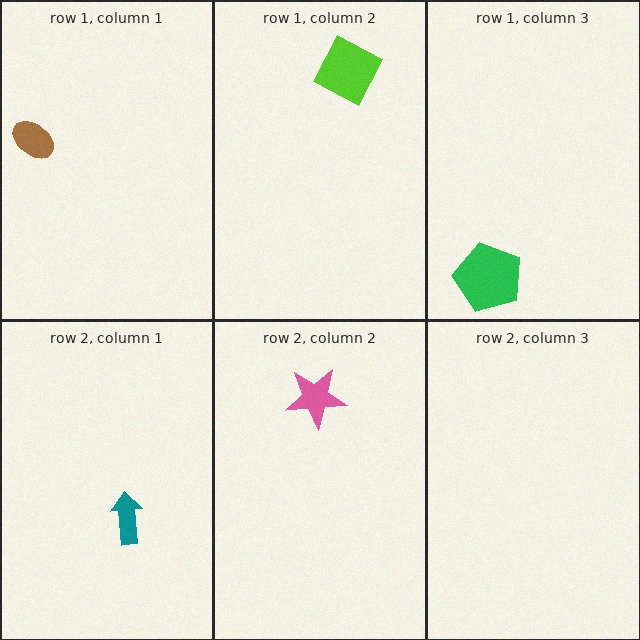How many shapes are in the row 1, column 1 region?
1.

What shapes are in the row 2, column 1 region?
The teal arrow.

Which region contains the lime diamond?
The row 1, column 2 region.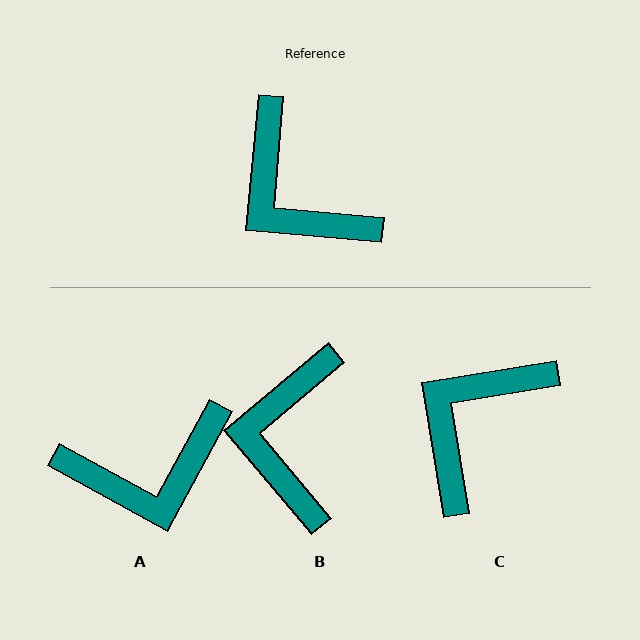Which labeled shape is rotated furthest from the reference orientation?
C, about 75 degrees away.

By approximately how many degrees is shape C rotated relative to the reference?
Approximately 75 degrees clockwise.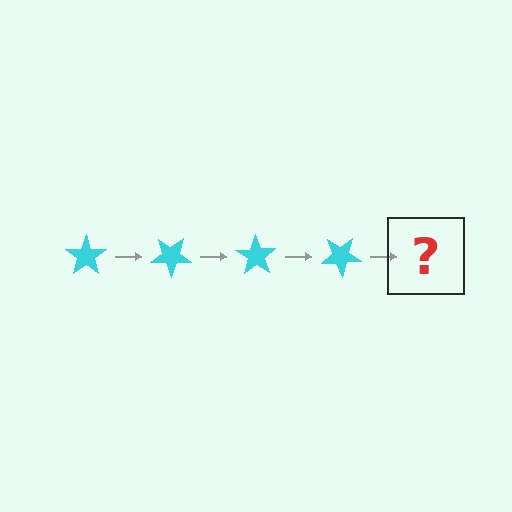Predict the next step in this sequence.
The next step is a cyan star rotated 140 degrees.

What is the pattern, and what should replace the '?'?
The pattern is that the star rotates 35 degrees each step. The '?' should be a cyan star rotated 140 degrees.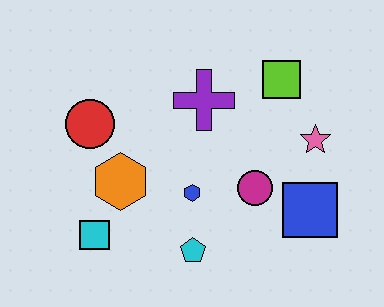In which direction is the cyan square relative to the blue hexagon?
The cyan square is to the left of the blue hexagon.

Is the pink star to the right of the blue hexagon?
Yes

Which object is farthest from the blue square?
The red circle is farthest from the blue square.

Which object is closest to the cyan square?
The orange hexagon is closest to the cyan square.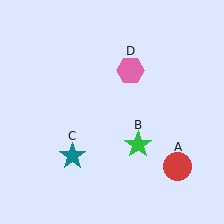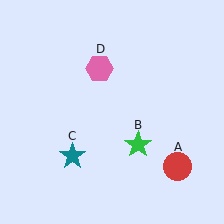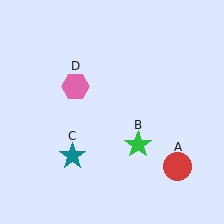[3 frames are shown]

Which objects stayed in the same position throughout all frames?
Red circle (object A) and green star (object B) and teal star (object C) remained stationary.